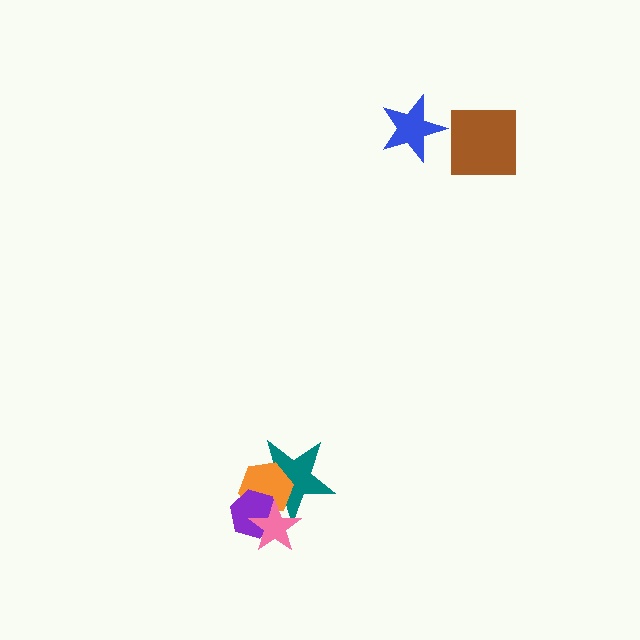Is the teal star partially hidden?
Yes, it is partially covered by another shape.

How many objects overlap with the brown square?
0 objects overlap with the brown square.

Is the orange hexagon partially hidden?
Yes, it is partially covered by another shape.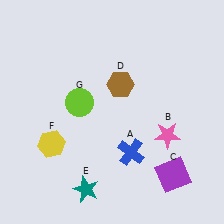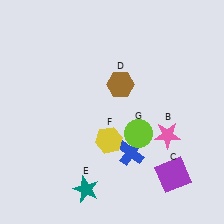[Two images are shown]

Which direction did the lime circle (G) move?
The lime circle (G) moved right.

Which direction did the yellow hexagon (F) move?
The yellow hexagon (F) moved right.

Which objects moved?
The objects that moved are: the yellow hexagon (F), the lime circle (G).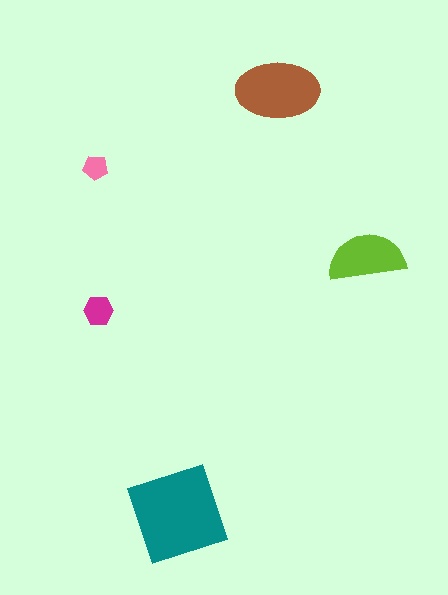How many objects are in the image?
There are 5 objects in the image.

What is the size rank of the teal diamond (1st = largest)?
1st.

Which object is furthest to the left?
The pink pentagon is leftmost.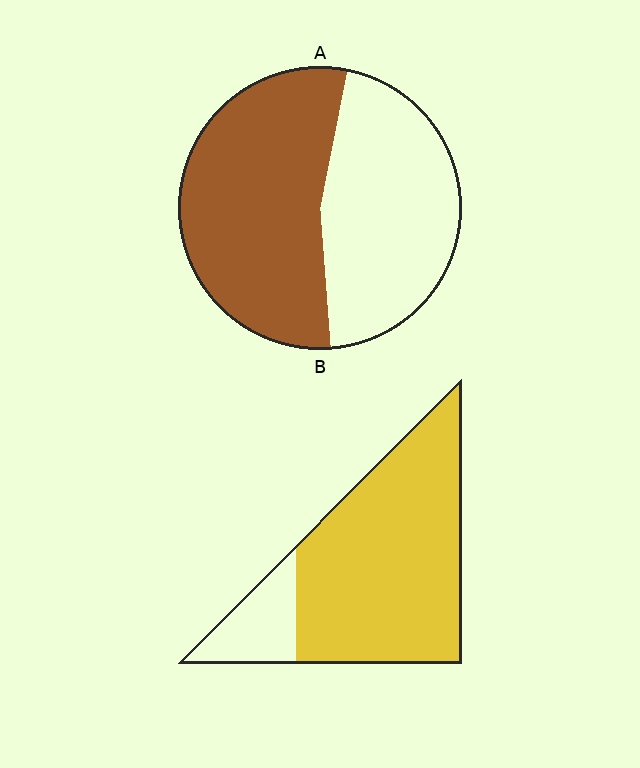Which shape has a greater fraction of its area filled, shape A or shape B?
Shape B.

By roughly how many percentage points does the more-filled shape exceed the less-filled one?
By roughly 30 percentage points (B over A).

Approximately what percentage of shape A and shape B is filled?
A is approximately 55% and B is approximately 85%.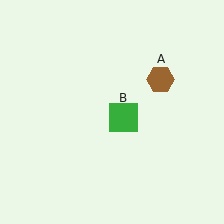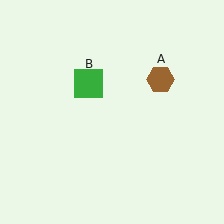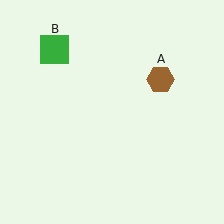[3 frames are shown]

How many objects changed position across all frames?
1 object changed position: green square (object B).